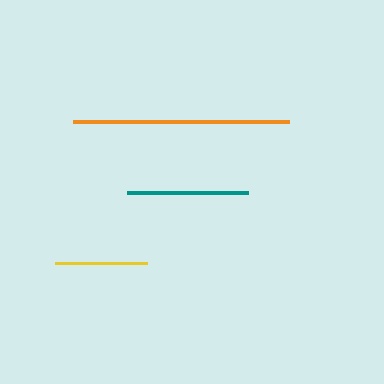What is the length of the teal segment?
The teal segment is approximately 121 pixels long.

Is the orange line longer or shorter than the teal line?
The orange line is longer than the teal line.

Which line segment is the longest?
The orange line is the longest at approximately 215 pixels.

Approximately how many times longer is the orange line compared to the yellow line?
The orange line is approximately 2.3 times the length of the yellow line.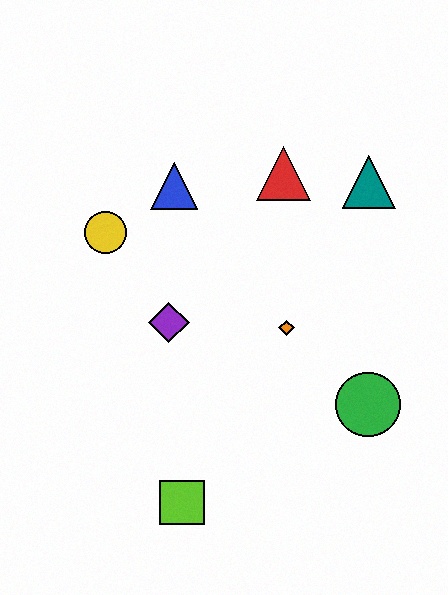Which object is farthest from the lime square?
The teal triangle is farthest from the lime square.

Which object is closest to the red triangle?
The teal triangle is closest to the red triangle.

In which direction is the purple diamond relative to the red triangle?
The purple diamond is below the red triangle.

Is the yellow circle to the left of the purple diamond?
Yes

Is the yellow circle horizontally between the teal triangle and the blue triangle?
No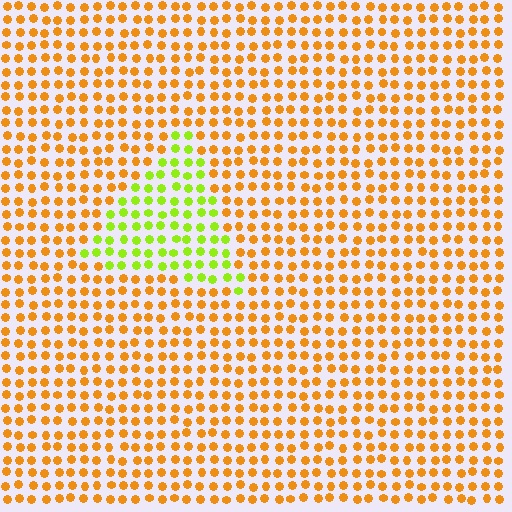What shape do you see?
I see a triangle.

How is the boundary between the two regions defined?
The boundary is defined purely by a slight shift in hue (about 52 degrees). Spacing, size, and orientation are identical on both sides.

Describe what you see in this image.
The image is filled with small orange elements in a uniform arrangement. A triangle-shaped region is visible where the elements are tinted to a slightly different hue, forming a subtle color boundary.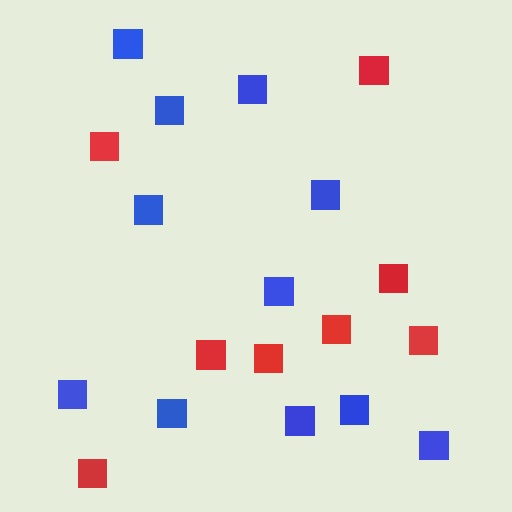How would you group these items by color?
There are 2 groups: one group of blue squares (11) and one group of red squares (8).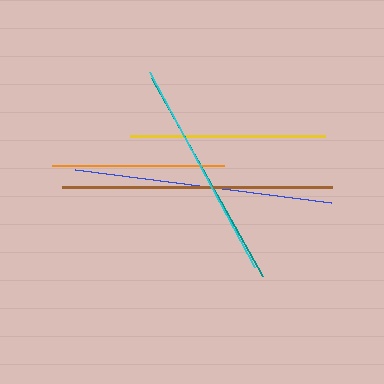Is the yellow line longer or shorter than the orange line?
The yellow line is longer than the orange line.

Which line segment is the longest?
The brown line is the longest at approximately 270 pixels.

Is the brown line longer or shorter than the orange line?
The brown line is longer than the orange line.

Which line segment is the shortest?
The orange line is the shortest at approximately 172 pixels.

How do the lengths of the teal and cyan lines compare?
The teal and cyan lines are approximately the same length.